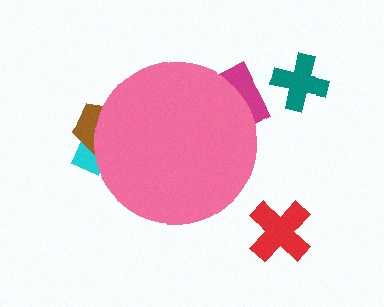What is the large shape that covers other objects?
A pink circle.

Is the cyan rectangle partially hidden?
Yes, the cyan rectangle is partially hidden behind the pink circle.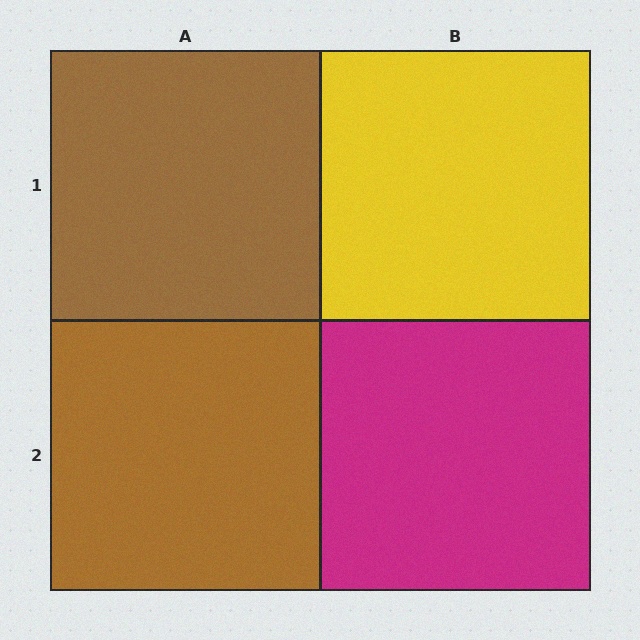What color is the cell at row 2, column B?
Magenta.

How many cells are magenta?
1 cell is magenta.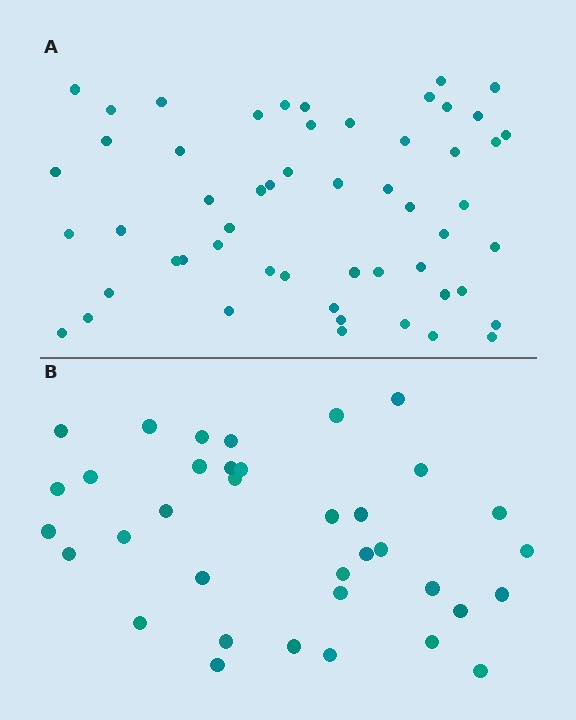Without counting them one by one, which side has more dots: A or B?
Region A (the top region) has more dots.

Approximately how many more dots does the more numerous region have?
Region A has approximately 20 more dots than region B.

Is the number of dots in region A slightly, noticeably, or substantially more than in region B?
Region A has substantially more. The ratio is roughly 1.5 to 1.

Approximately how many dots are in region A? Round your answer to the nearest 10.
About 50 dots. (The exact count is 54, which rounds to 50.)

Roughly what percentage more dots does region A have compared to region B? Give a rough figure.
About 50% more.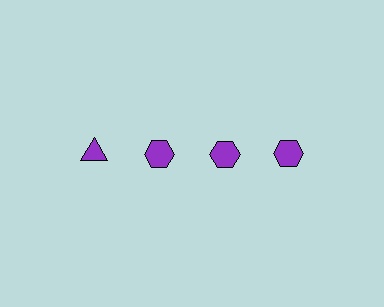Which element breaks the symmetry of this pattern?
The purple triangle in the top row, leftmost column breaks the symmetry. All other shapes are purple hexagons.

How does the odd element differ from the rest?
It has a different shape: triangle instead of hexagon.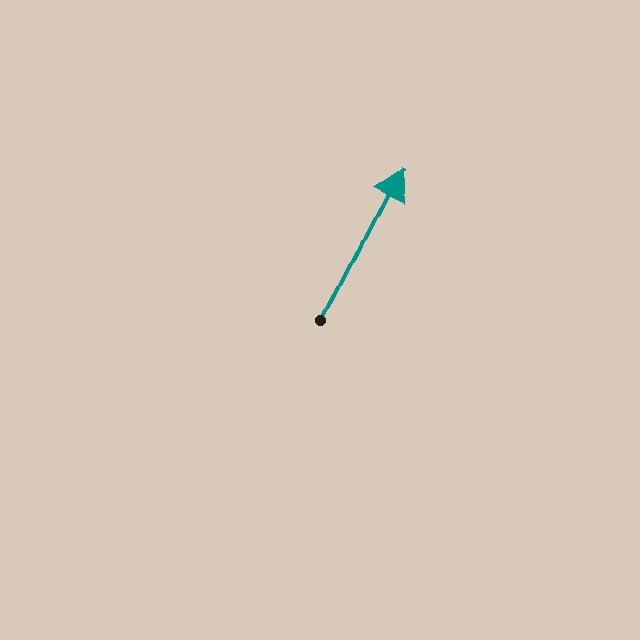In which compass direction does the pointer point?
Northeast.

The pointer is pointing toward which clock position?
Roughly 1 o'clock.